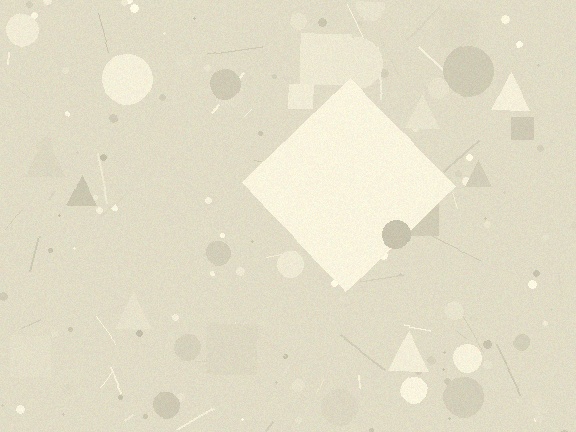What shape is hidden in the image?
A diamond is hidden in the image.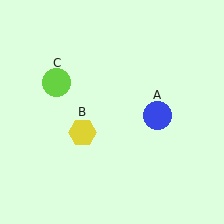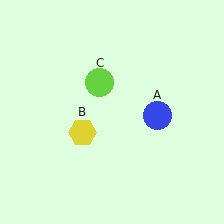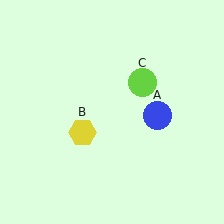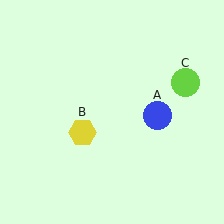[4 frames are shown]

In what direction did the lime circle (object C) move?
The lime circle (object C) moved right.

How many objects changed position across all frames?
1 object changed position: lime circle (object C).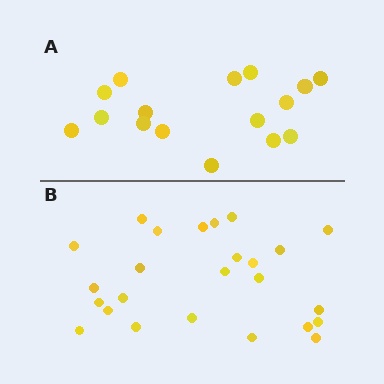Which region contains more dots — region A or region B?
Region B (the bottom region) has more dots.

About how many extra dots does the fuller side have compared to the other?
Region B has roughly 8 or so more dots than region A.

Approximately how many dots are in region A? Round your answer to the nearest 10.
About 20 dots. (The exact count is 16, which rounds to 20.)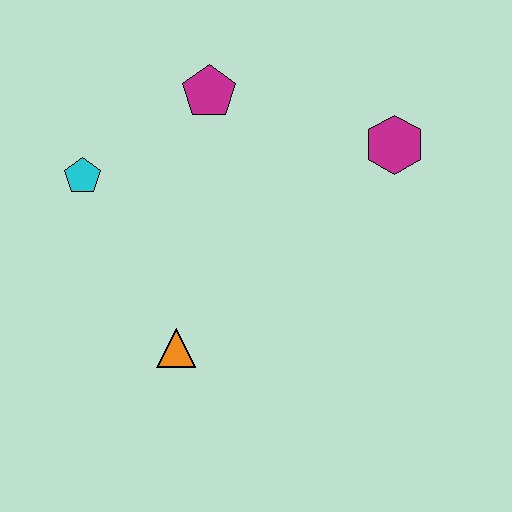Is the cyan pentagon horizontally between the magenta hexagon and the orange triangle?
No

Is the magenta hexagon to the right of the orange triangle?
Yes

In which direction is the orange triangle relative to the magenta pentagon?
The orange triangle is below the magenta pentagon.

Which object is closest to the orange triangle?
The cyan pentagon is closest to the orange triangle.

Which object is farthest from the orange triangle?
The magenta hexagon is farthest from the orange triangle.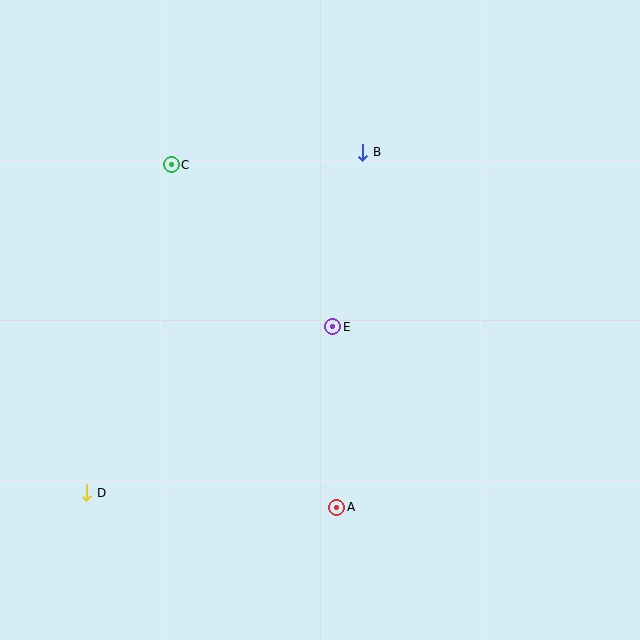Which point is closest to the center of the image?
Point E at (333, 327) is closest to the center.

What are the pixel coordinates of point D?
Point D is at (87, 493).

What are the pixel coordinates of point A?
Point A is at (337, 507).